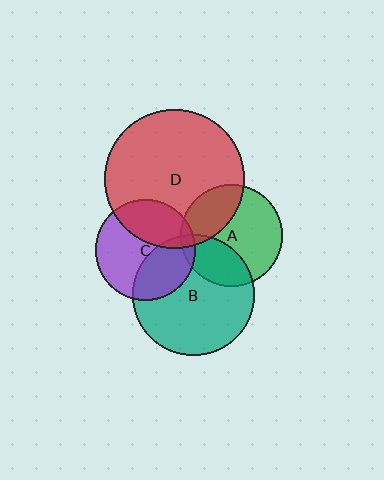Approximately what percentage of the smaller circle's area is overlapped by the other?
Approximately 5%.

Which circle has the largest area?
Circle D (red).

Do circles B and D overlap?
Yes.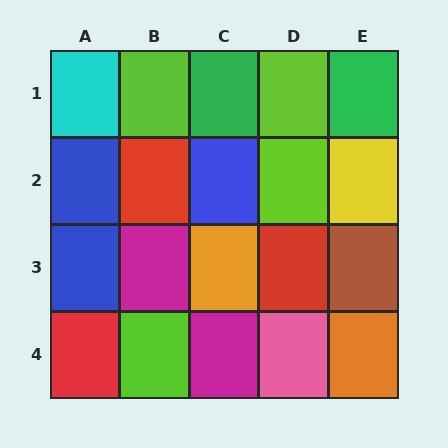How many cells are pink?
1 cell is pink.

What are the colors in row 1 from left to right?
Cyan, lime, green, lime, green.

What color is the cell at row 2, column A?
Blue.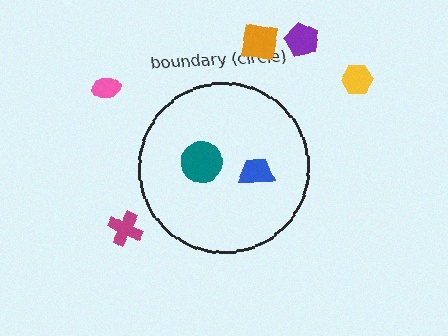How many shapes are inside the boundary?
2 inside, 5 outside.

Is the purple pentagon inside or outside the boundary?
Outside.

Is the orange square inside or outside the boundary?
Outside.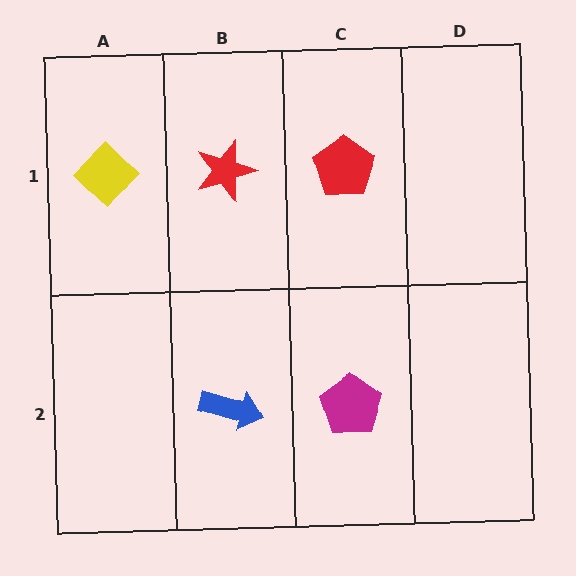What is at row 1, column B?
A red star.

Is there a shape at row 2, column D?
No, that cell is empty.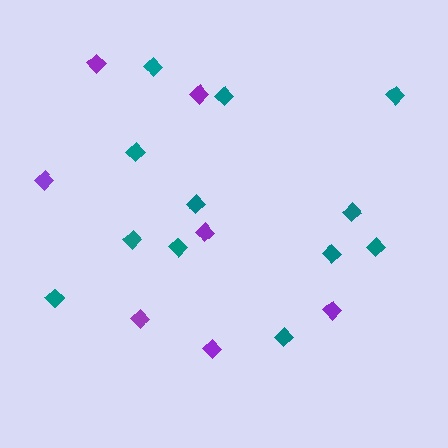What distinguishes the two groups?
There are 2 groups: one group of teal diamonds (12) and one group of purple diamonds (7).